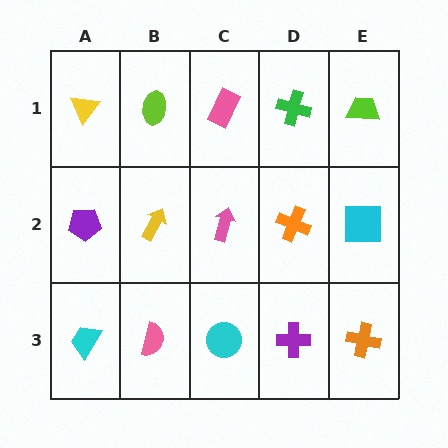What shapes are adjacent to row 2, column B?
A lime ellipse (row 1, column B), a pink semicircle (row 3, column B), a purple pentagon (row 2, column A), a pink arrow (row 2, column C).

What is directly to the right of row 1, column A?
A lime ellipse.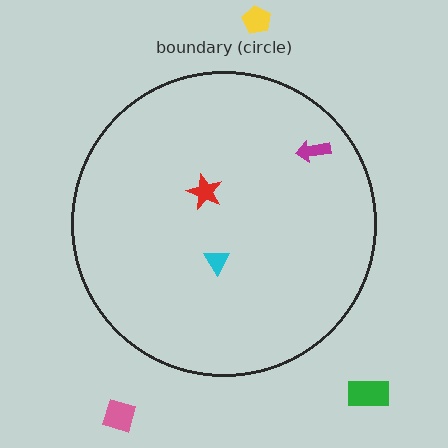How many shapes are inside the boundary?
3 inside, 3 outside.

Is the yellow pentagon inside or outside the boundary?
Outside.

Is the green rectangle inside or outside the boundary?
Outside.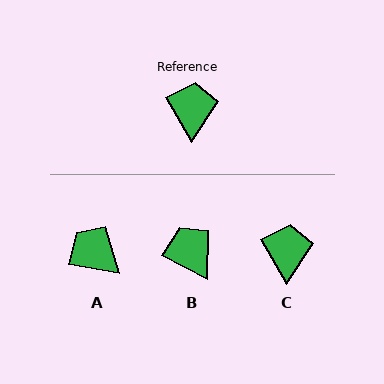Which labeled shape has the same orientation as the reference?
C.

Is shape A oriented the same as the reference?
No, it is off by about 50 degrees.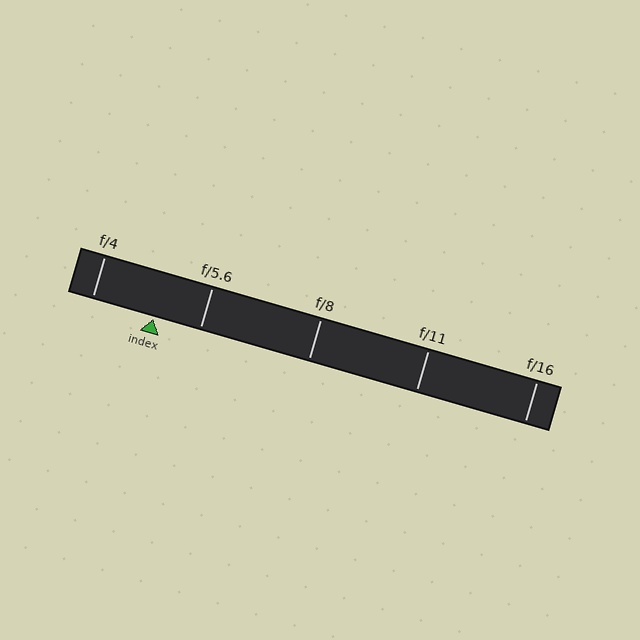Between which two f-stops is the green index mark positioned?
The index mark is between f/4 and f/5.6.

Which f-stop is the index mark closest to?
The index mark is closest to f/5.6.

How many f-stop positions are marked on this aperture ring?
There are 5 f-stop positions marked.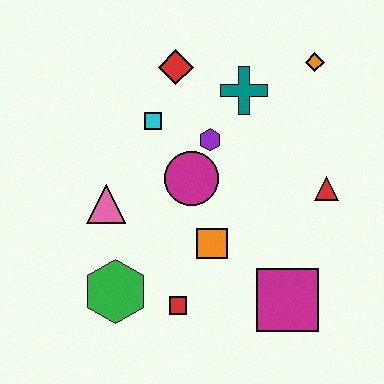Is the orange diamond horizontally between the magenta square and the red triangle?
Yes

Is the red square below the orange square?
Yes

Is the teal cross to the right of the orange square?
Yes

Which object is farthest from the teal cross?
The green hexagon is farthest from the teal cross.